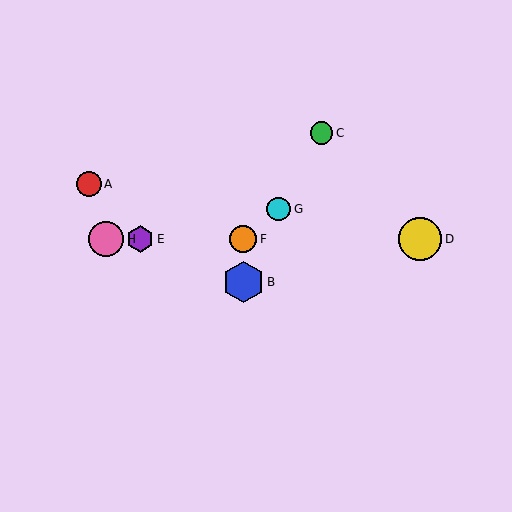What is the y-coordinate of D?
Object D is at y≈239.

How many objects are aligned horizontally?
4 objects (D, E, F, H) are aligned horizontally.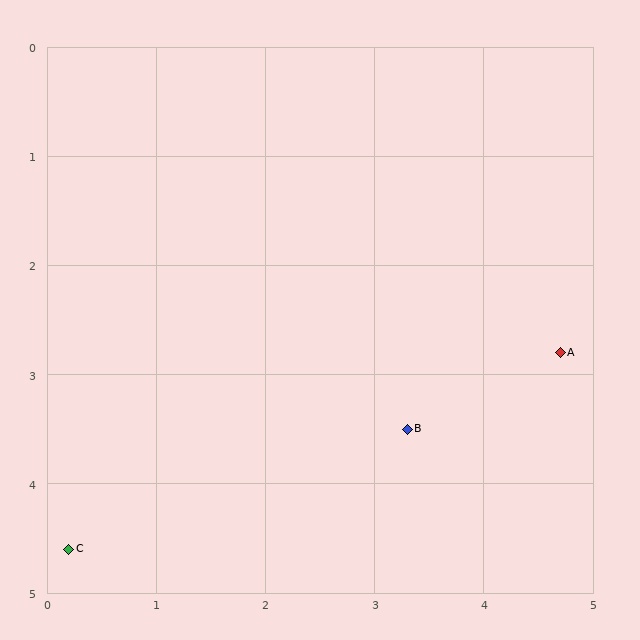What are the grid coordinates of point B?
Point B is at approximately (3.3, 3.5).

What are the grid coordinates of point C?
Point C is at approximately (0.2, 4.6).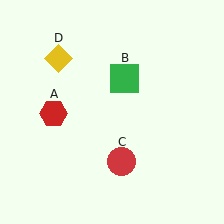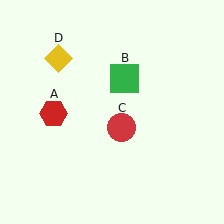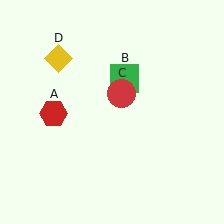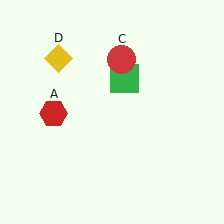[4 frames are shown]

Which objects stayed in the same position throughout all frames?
Red hexagon (object A) and green square (object B) and yellow diamond (object D) remained stationary.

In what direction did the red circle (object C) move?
The red circle (object C) moved up.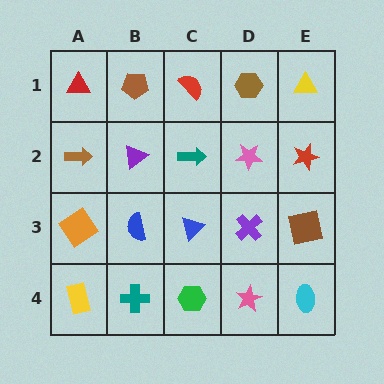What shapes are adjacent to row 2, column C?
A red semicircle (row 1, column C), a blue triangle (row 3, column C), a purple triangle (row 2, column B), a pink star (row 2, column D).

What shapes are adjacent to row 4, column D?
A purple cross (row 3, column D), a green hexagon (row 4, column C), a cyan ellipse (row 4, column E).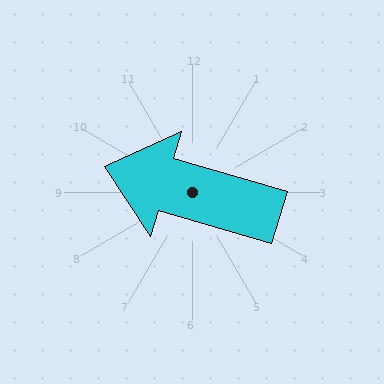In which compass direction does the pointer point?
West.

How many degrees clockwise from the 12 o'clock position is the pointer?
Approximately 286 degrees.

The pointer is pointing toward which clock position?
Roughly 10 o'clock.